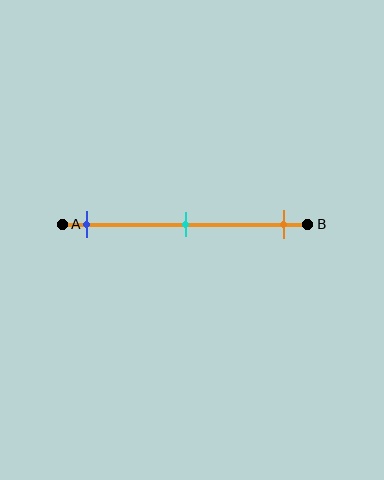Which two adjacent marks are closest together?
The blue and cyan marks are the closest adjacent pair.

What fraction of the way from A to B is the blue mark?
The blue mark is approximately 10% (0.1) of the way from A to B.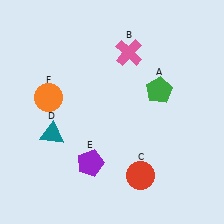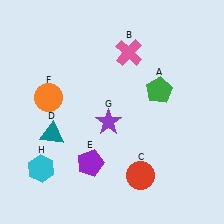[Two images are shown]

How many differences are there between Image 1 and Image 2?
There are 2 differences between the two images.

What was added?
A purple star (G), a cyan hexagon (H) were added in Image 2.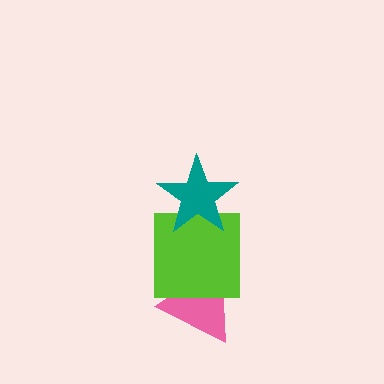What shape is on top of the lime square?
The teal star is on top of the lime square.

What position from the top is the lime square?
The lime square is 2nd from the top.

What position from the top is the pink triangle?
The pink triangle is 3rd from the top.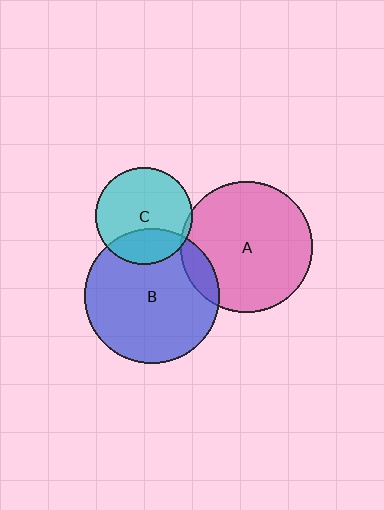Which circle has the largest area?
Circle B (blue).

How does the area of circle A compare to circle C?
Approximately 1.9 times.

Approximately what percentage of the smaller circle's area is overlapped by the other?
Approximately 10%.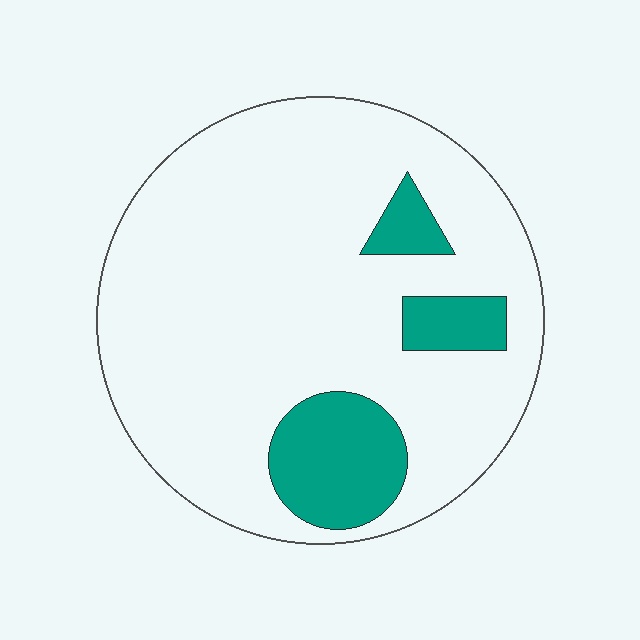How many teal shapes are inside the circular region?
3.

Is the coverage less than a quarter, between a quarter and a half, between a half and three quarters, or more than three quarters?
Less than a quarter.